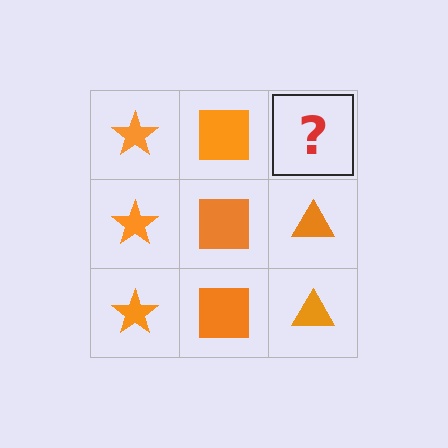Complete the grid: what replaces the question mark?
The question mark should be replaced with an orange triangle.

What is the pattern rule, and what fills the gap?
The rule is that each column has a consistent shape. The gap should be filled with an orange triangle.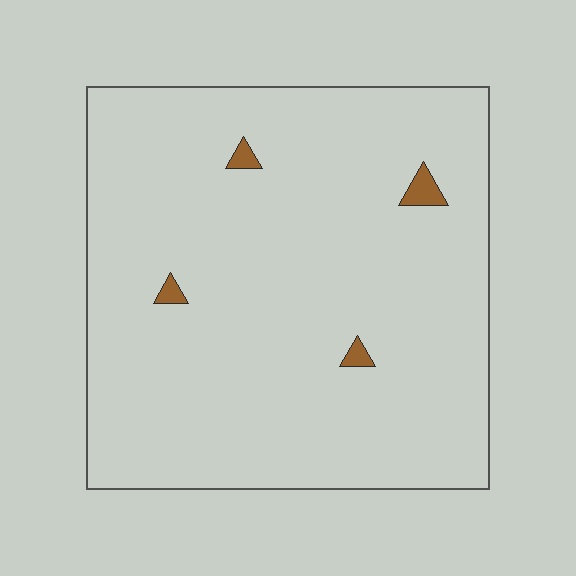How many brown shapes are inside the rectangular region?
4.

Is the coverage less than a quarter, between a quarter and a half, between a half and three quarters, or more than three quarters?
Less than a quarter.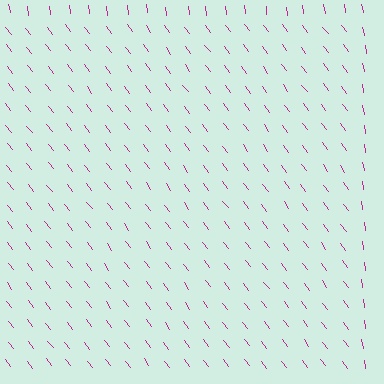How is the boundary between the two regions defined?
The boundary is defined purely by a change in line orientation (approximately 30 degrees difference). All lines are the same color and thickness.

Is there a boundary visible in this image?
Yes, there is a texture boundary formed by a change in line orientation.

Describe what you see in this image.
The image is filled with small magenta line segments. A rectangle region in the image has lines oriented differently from the surrounding lines, creating a visible texture boundary.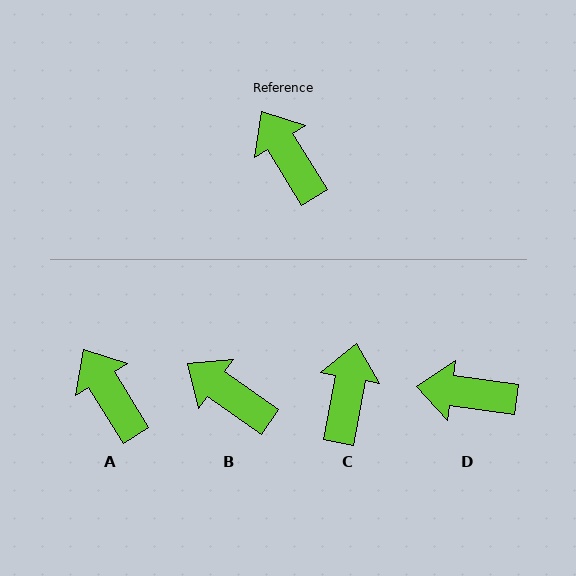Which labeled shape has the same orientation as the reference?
A.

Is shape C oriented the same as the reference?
No, it is off by about 42 degrees.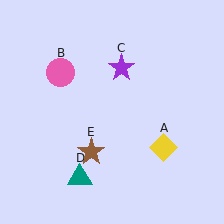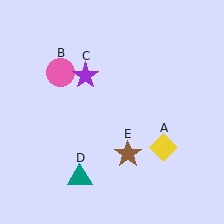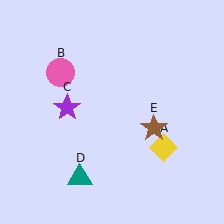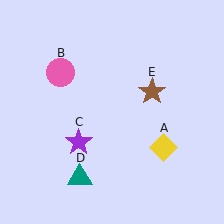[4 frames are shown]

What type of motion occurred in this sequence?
The purple star (object C), brown star (object E) rotated counterclockwise around the center of the scene.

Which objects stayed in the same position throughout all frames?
Yellow diamond (object A) and pink circle (object B) and teal triangle (object D) remained stationary.